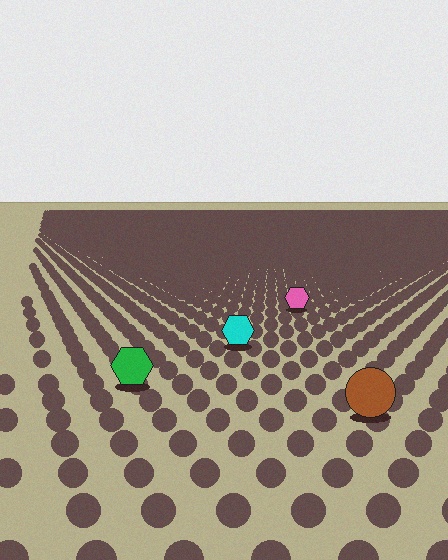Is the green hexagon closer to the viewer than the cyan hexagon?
Yes. The green hexagon is closer — you can tell from the texture gradient: the ground texture is coarser near it.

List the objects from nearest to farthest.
From nearest to farthest: the brown circle, the green hexagon, the cyan hexagon, the pink hexagon.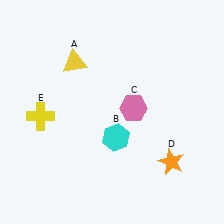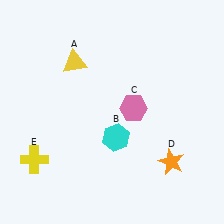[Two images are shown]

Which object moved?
The yellow cross (E) moved down.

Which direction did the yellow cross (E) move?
The yellow cross (E) moved down.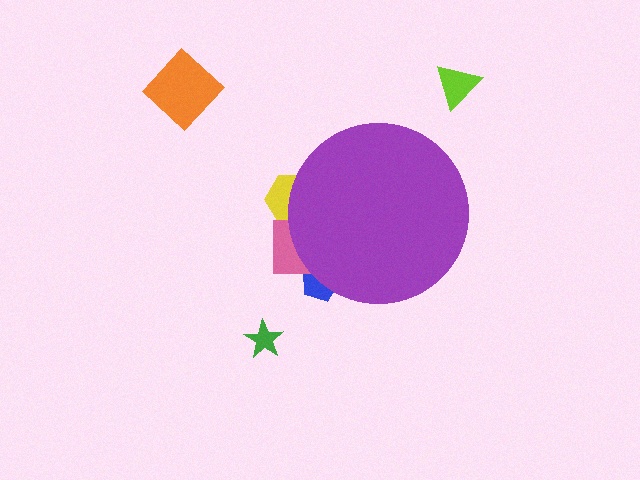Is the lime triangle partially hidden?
No, the lime triangle is fully visible.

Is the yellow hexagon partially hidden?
Yes, the yellow hexagon is partially hidden behind the purple circle.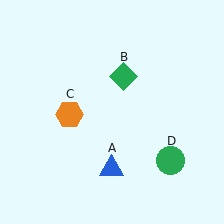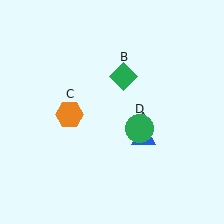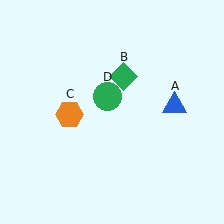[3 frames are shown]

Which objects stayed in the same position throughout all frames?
Green diamond (object B) and orange hexagon (object C) remained stationary.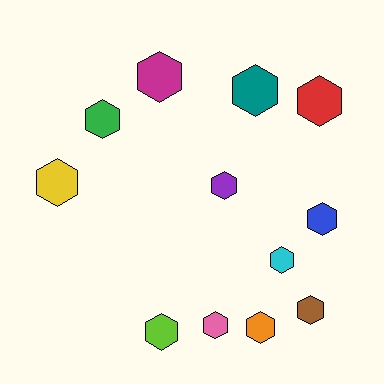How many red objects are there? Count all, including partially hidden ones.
There is 1 red object.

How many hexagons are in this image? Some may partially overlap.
There are 12 hexagons.